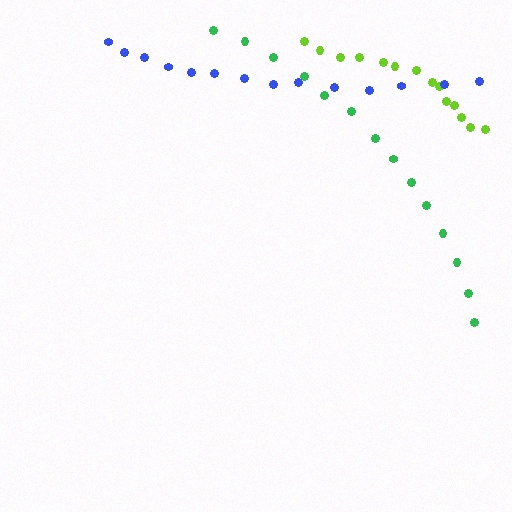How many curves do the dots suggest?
There are 3 distinct paths.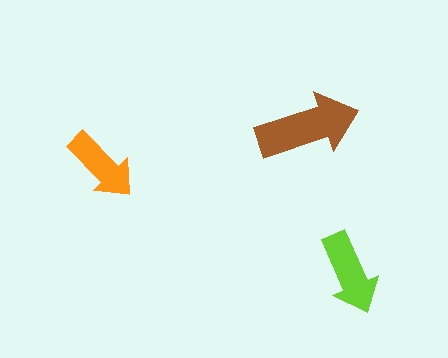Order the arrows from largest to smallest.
the brown one, the lime one, the orange one.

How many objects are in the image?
There are 3 objects in the image.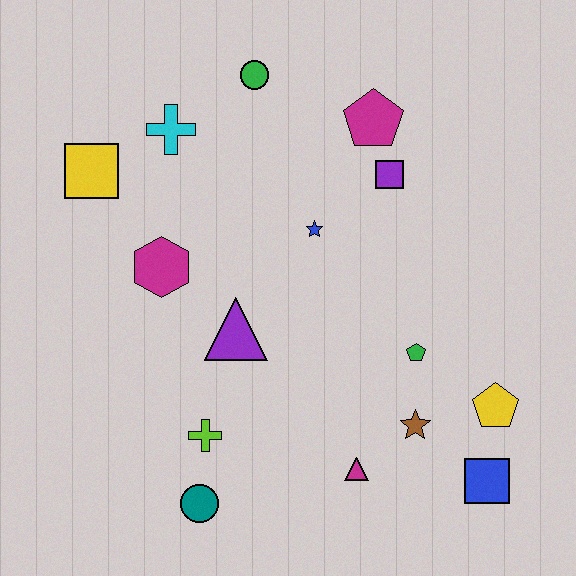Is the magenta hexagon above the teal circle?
Yes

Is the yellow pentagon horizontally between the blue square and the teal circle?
No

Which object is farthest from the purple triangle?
The blue square is farthest from the purple triangle.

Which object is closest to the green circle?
The cyan cross is closest to the green circle.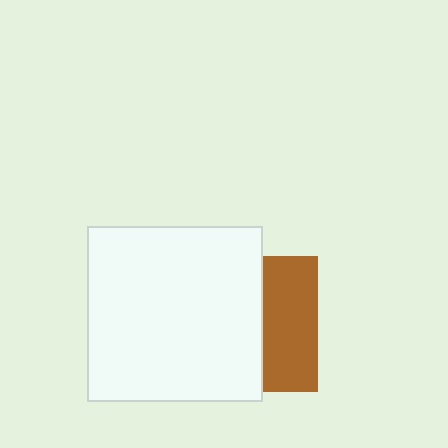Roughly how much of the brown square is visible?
A small part of it is visible (roughly 40%).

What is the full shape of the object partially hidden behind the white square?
The partially hidden object is a brown square.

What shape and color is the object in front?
The object in front is a white square.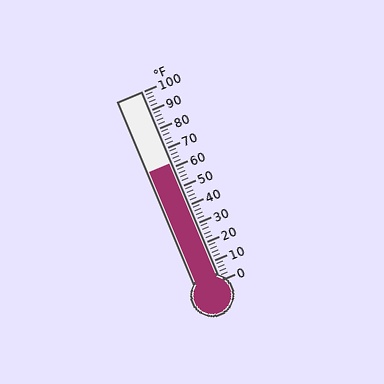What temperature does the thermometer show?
The thermometer shows approximately 62°F.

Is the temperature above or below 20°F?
The temperature is above 20°F.